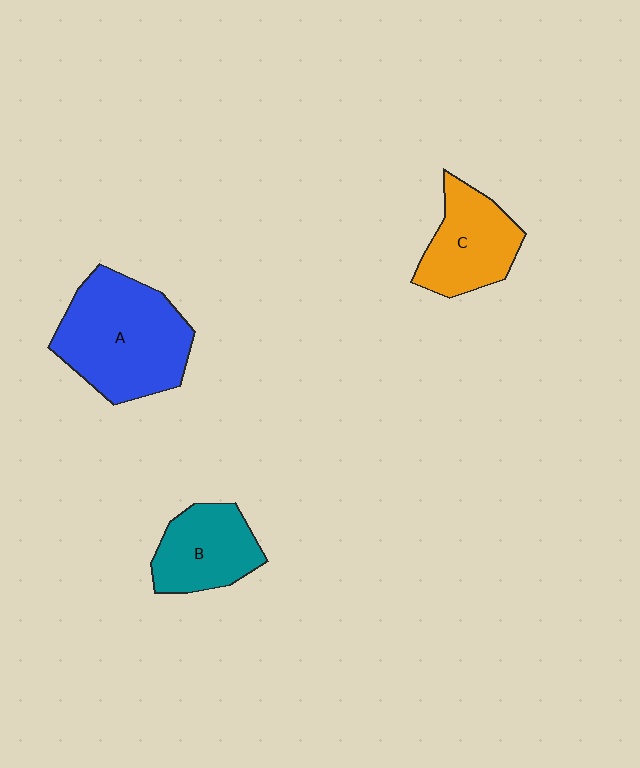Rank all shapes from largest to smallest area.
From largest to smallest: A (blue), C (orange), B (teal).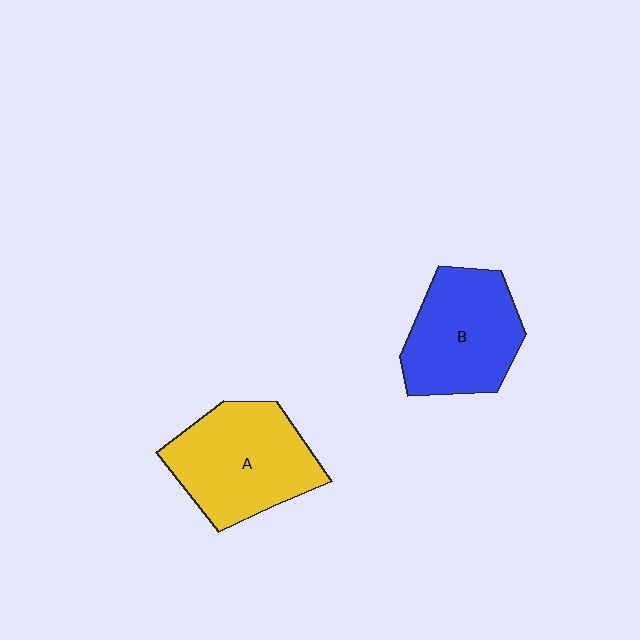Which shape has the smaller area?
Shape B (blue).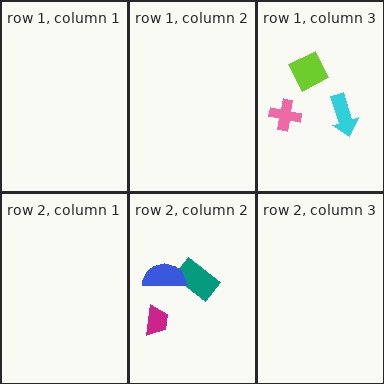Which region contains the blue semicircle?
The row 2, column 2 region.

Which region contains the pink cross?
The row 1, column 3 region.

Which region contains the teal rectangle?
The row 2, column 2 region.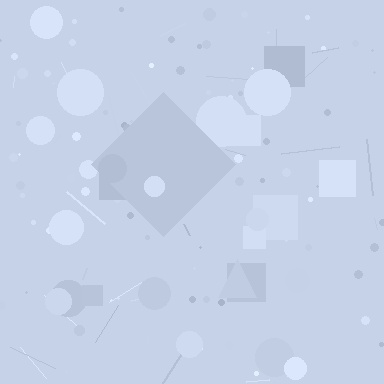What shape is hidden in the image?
A diamond is hidden in the image.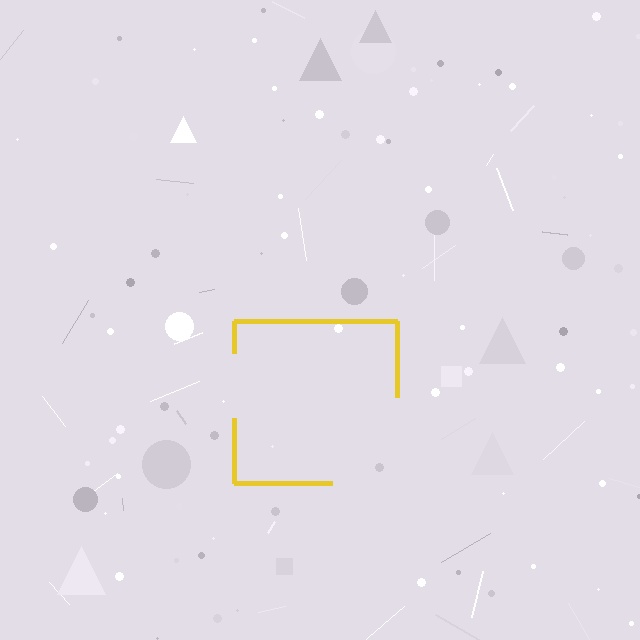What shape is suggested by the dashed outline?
The dashed outline suggests a square.